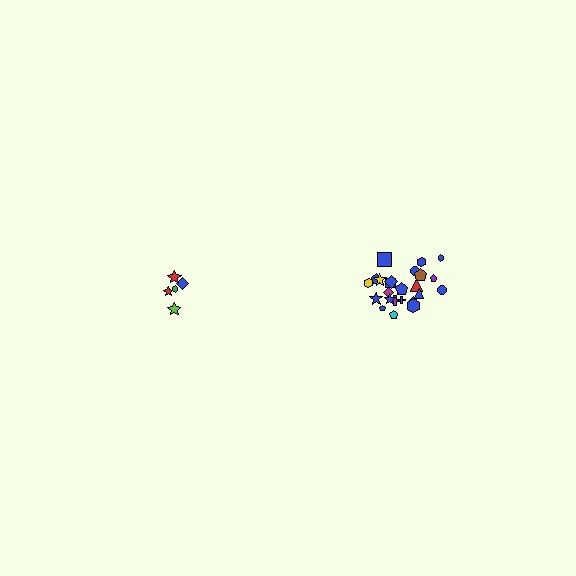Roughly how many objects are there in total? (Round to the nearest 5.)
Roughly 30 objects in total.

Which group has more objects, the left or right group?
The right group.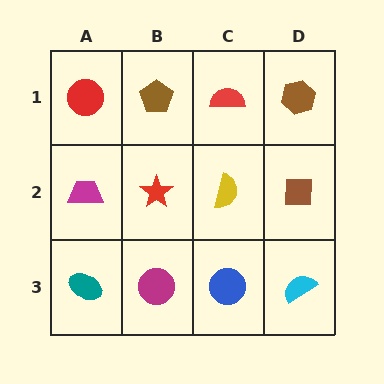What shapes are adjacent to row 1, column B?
A red star (row 2, column B), a red circle (row 1, column A), a red semicircle (row 1, column C).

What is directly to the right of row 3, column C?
A cyan semicircle.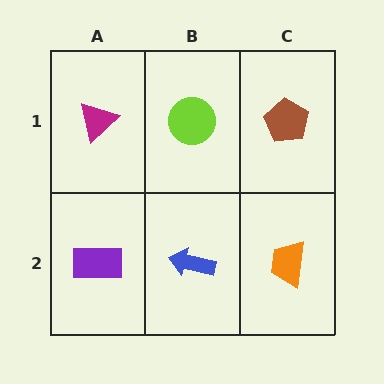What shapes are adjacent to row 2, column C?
A brown pentagon (row 1, column C), a blue arrow (row 2, column B).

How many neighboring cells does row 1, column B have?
3.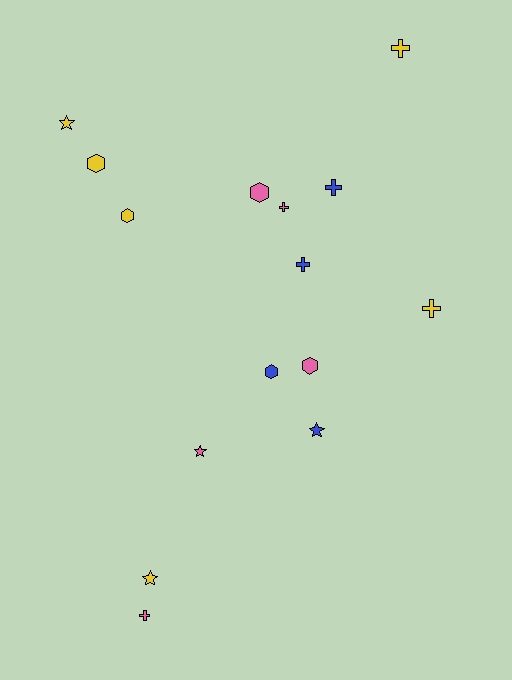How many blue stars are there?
There is 1 blue star.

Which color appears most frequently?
Yellow, with 6 objects.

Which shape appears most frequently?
Cross, with 6 objects.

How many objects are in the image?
There are 15 objects.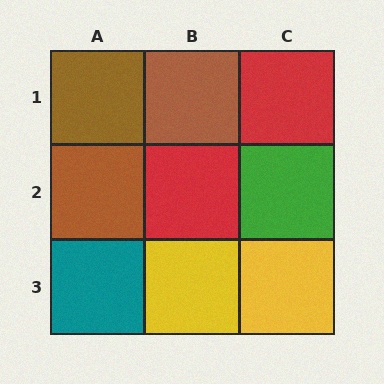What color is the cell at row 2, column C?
Green.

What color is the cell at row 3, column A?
Teal.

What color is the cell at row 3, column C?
Yellow.